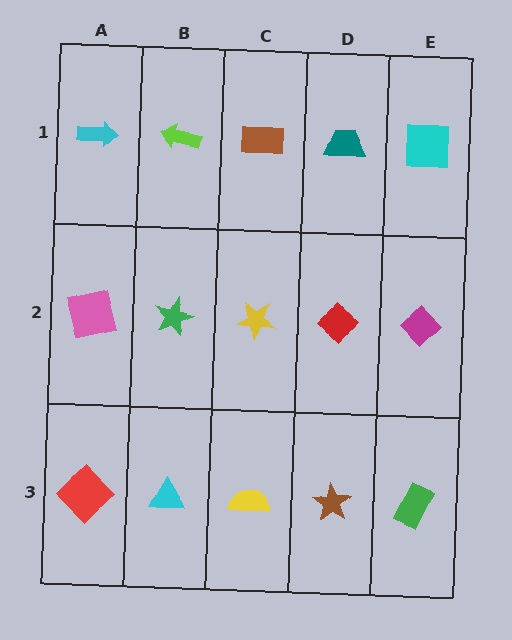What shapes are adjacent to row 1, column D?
A red diamond (row 2, column D), a brown rectangle (row 1, column C), a cyan square (row 1, column E).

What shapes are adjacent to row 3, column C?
A yellow star (row 2, column C), a cyan triangle (row 3, column B), a brown star (row 3, column D).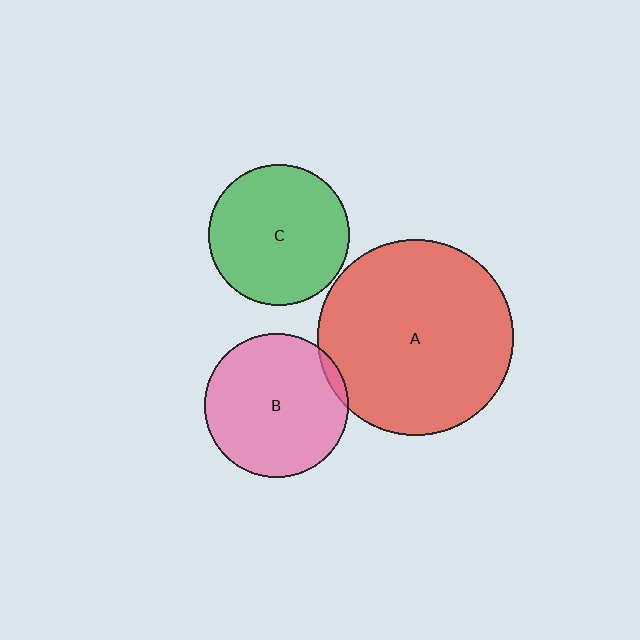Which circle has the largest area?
Circle A (red).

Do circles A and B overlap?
Yes.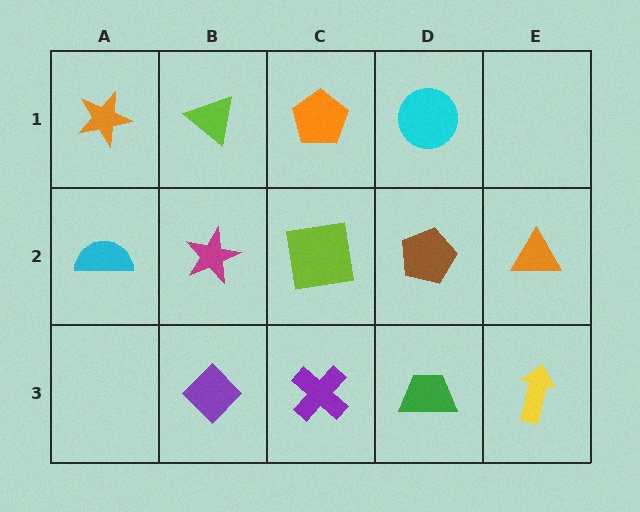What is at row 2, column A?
A cyan semicircle.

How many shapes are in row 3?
4 shapes.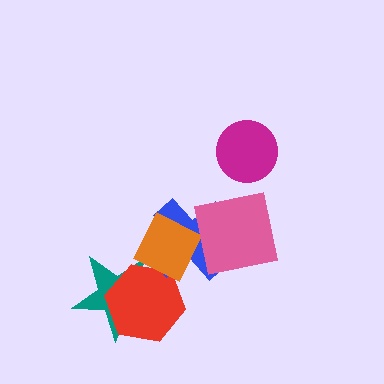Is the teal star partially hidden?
Yes, it is partially covered by another shape.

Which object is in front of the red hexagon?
The orange square is in front of the red hexagon.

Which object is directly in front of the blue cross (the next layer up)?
The orange square is directly in front of the blue cross.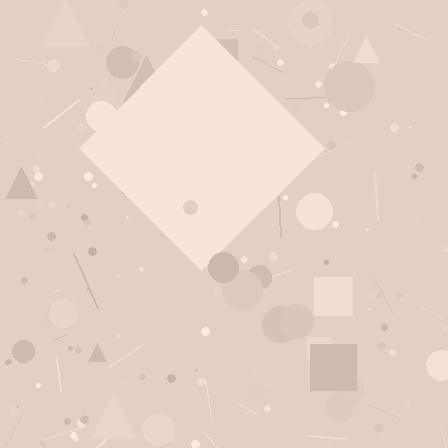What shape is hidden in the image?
A diamond is hidden in the image.